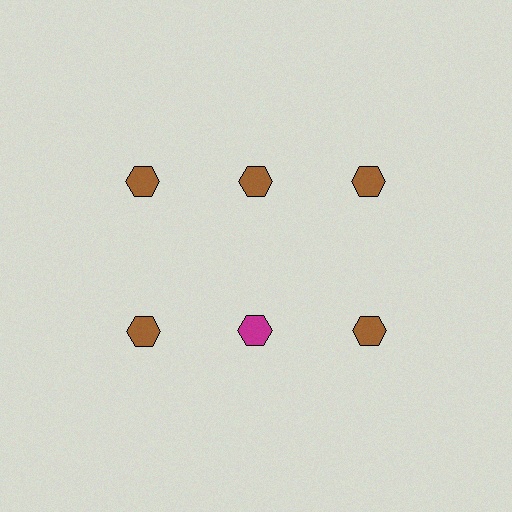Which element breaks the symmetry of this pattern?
The magenta hexagon in the second row, second from left column breaks the symmetry. All other shapes are brown hexagons.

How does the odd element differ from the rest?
It has a different color: magenta instead of brown.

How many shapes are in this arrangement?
There are 6 shapes arranged in a grid pattern.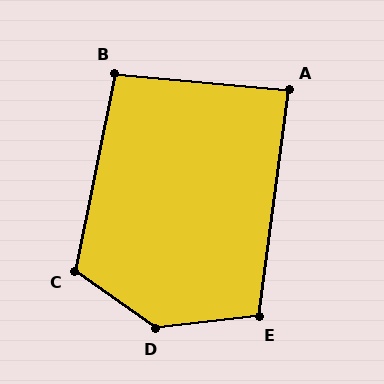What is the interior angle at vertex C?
Approximately 114 degrees (obtuse).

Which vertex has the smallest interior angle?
A, at approximately 88 degrees.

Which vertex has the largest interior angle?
D, at approximately 138 degrees.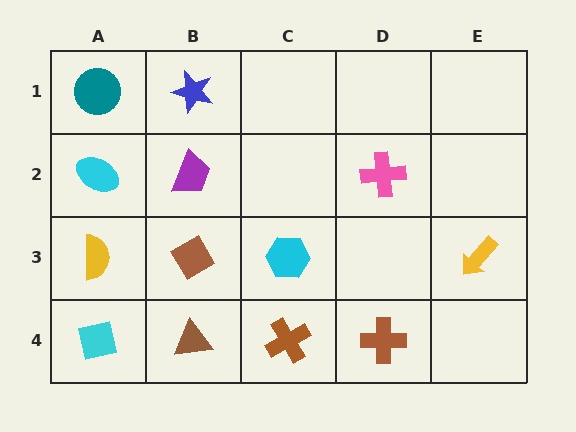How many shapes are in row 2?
3 shapes.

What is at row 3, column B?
A brown diamond.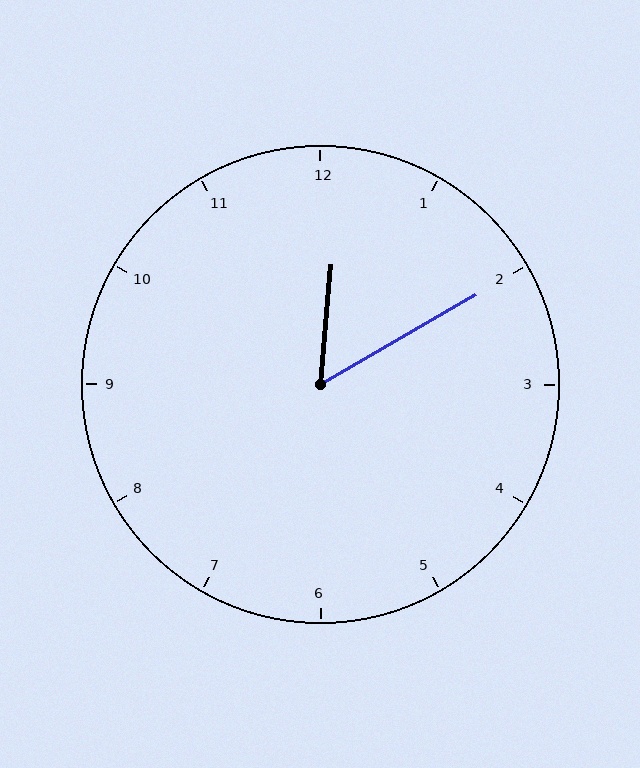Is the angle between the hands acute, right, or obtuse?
It is acute.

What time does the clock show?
12:10.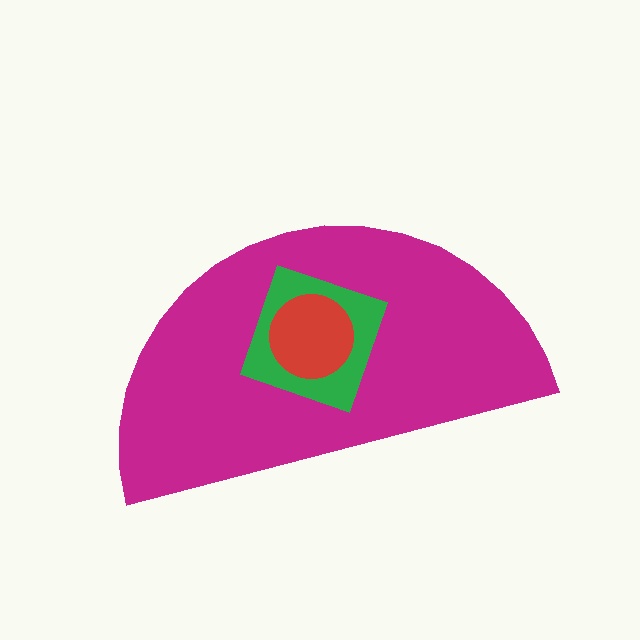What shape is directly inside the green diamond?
The red circle.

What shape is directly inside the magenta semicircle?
The green diamond.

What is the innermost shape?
The red circle.